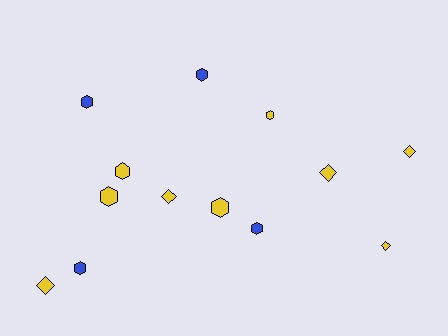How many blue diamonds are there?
There are no blue diamonds.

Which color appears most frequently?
Yellow, with 9 objects.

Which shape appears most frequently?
Hexagon, with 8 objects.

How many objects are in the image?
There are 13 objects.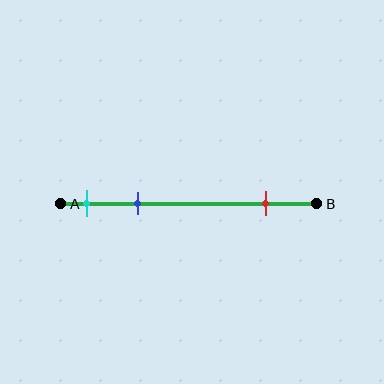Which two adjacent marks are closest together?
The cyan and blue marks are the closest adjacent pair.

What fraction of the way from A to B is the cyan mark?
The cyan mark is approximately 10% (0.1) of the way from A to B.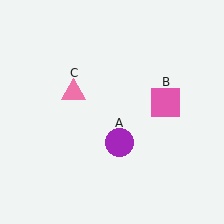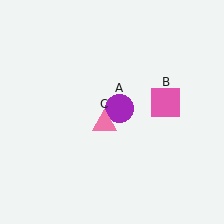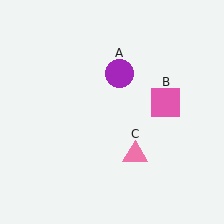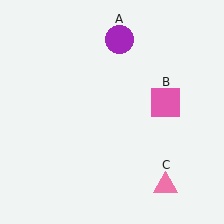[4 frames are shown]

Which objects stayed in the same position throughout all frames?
Pink square (object B) remained stationary.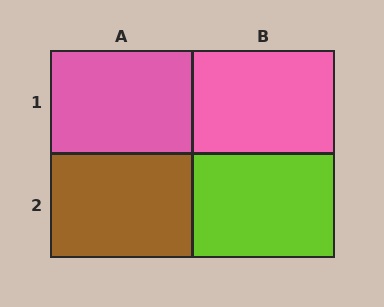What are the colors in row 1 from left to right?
Pink, pink.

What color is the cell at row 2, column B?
Lime.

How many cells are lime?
1 cell is lime.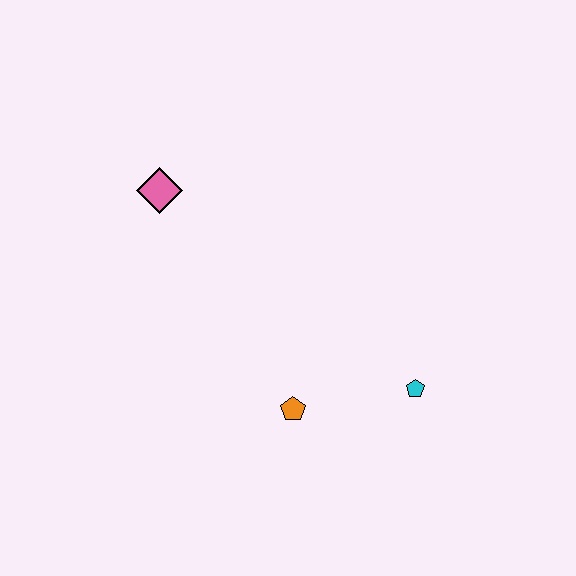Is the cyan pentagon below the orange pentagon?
No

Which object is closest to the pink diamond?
The orange pentagon is closest to the pink diamond.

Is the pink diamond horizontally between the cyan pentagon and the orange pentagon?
No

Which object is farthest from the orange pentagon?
The pink diamond is farthest from the orange pentagon.